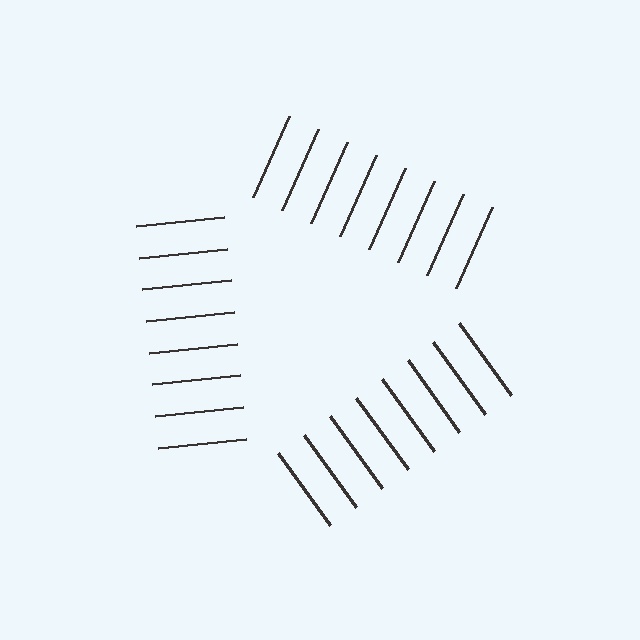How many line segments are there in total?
24 — 8 along each of the 3 edges.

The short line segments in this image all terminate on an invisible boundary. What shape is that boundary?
An illusory triangle — the line segments terminate on its edges but no continuous stroke is drawn.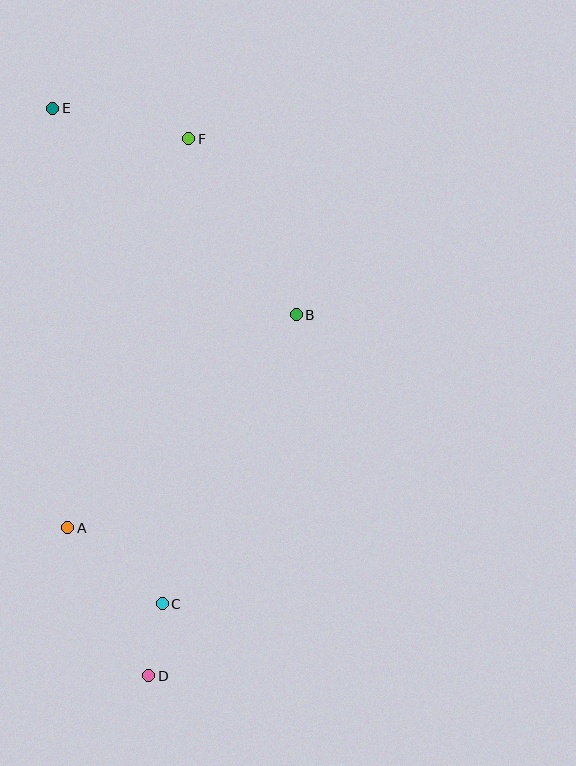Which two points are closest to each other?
Points C and D are closest to each other.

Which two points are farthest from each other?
Points D and E are farthest from each other.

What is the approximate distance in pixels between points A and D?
The distance between A and D is approximately 169 pixels.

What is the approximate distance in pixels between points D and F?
The distance between D and F is approximately 538 pixels.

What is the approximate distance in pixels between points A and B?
The distance between A and B is approximately 312 pixels.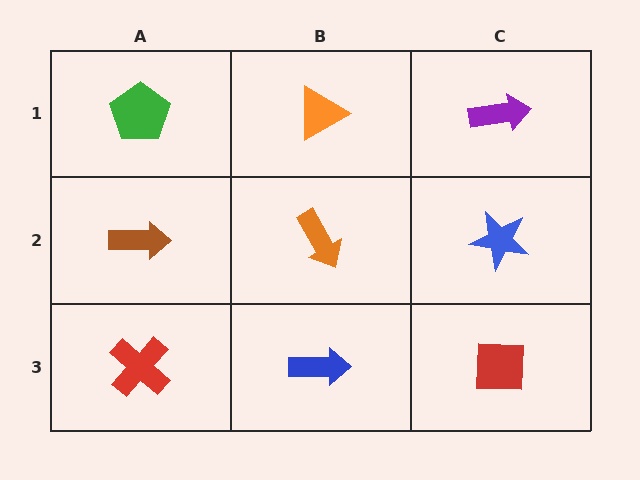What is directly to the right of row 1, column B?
A purple arrow.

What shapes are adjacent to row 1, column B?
An orange arrow (row 2, column B), a green pentagon (row 1, column A), a purple arrow (row 1, column C).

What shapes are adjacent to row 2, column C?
A purple arrow (row 1, column C), a red square (row 3, column C), an orange arrow (row 2, column B).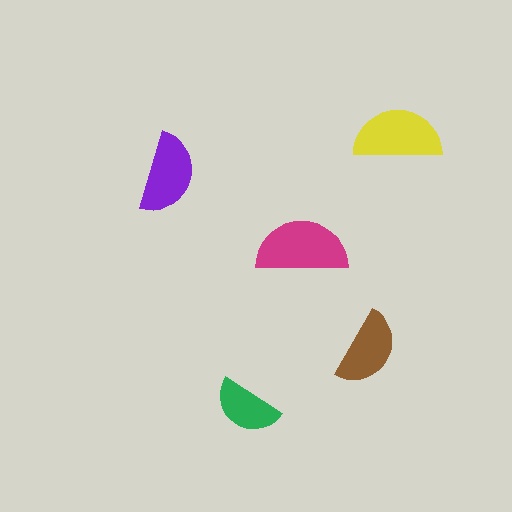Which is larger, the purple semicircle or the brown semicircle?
The purple one.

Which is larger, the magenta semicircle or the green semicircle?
The magenta one.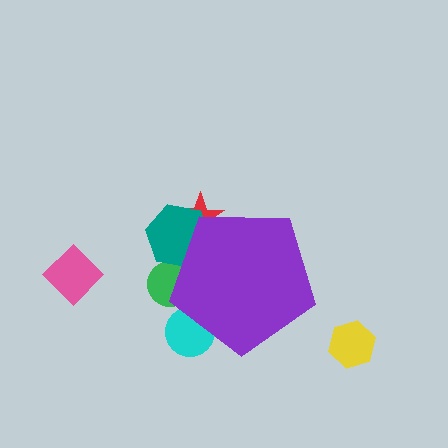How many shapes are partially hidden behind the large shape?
4 shapes are partially hidden.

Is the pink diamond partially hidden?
No, the pink diamond is fully visible.